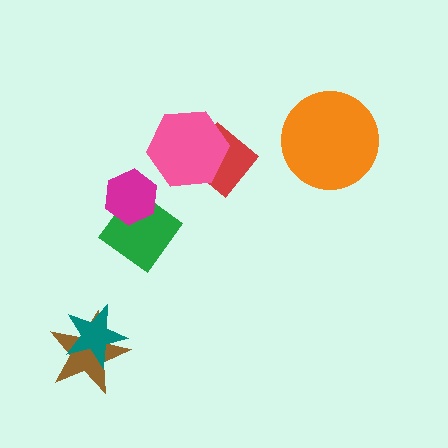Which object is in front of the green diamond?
The magenta hexagon is in front of the green diamond.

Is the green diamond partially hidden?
Yes, it is partially covered by another shape.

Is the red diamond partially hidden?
Yes, it is partially covered by another shape.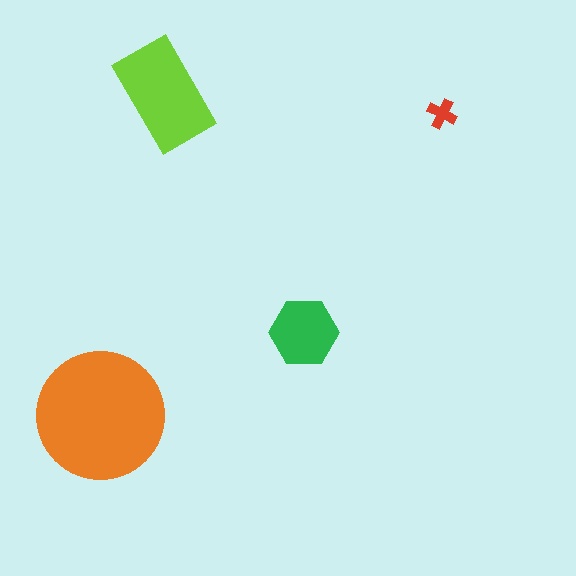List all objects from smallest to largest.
The red cross, the green hexagon, the lime rectangle, the orange circle.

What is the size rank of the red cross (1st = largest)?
4th.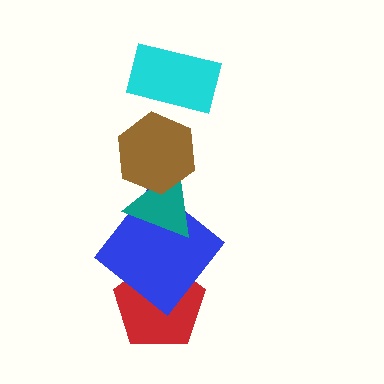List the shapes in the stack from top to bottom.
From top to bottom: the cyan rectangle, the brown hexagon, the teal triangle, the blue diamond, the red pentagon.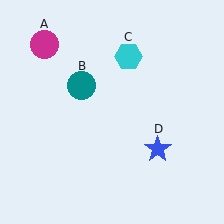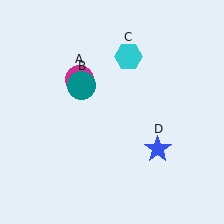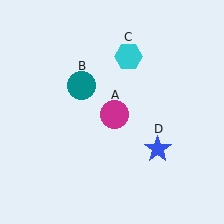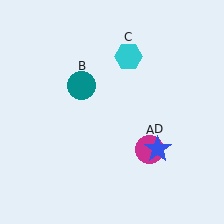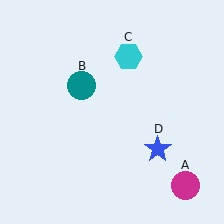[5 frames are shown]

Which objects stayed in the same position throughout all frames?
Teal circle (object B) and cyan hexagon (object C) and blue star (object D) remained stationary.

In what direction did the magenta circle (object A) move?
The magenta circle (object A) moved down and to the right.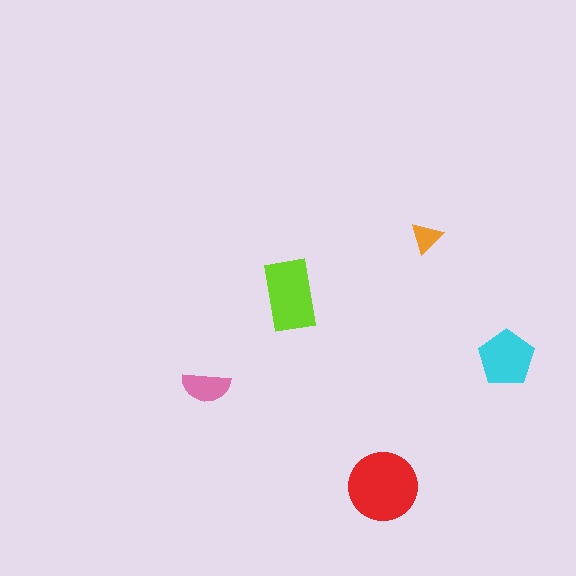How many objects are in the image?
There are 5 objects in the image.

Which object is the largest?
The red circle.